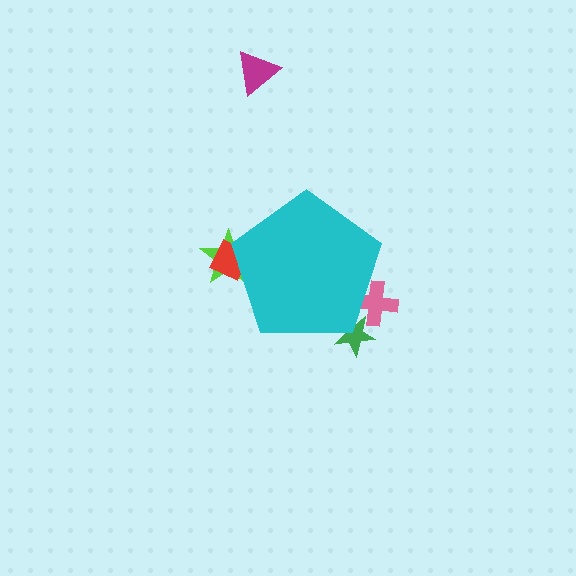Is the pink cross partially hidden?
Yes, the pink cross is partially hidden behind the cyan pentagon.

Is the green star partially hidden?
Yes, the green star is partially hidden behind the cyan pentagon.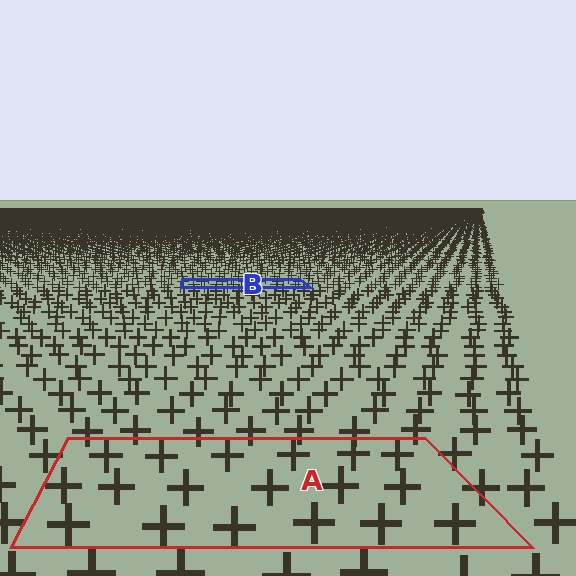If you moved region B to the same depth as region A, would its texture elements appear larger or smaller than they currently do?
They would appear larger. At a closer depth, the same texture elements are projected at a bigger on-screen size.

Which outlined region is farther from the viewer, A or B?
Region B is farther from the viewer — the texture elements inside it appear smaller and more densely packed.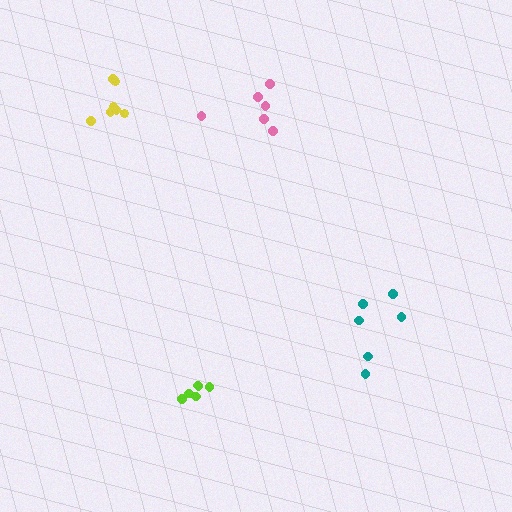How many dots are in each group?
Group 1: 6 dots, Group 2: 6 dots, Group 3: 7 dots, Group 4: 6 dots (25 total).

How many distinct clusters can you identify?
There are 4 distinct clusters.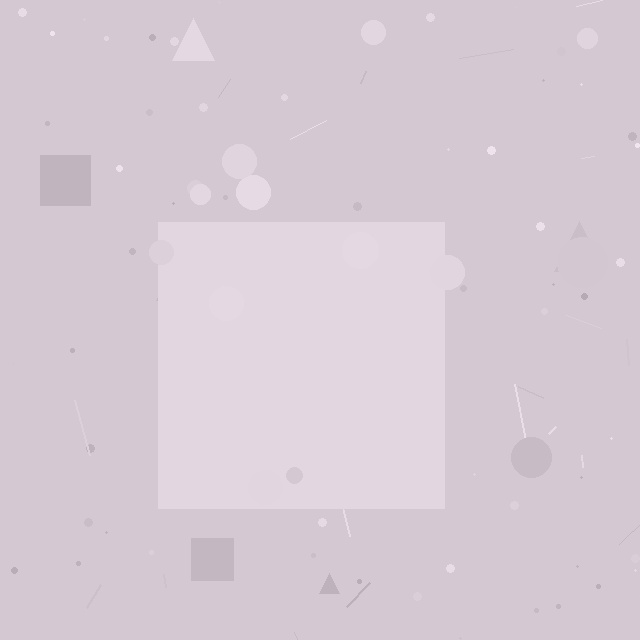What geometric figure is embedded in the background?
A square is embedded in the background.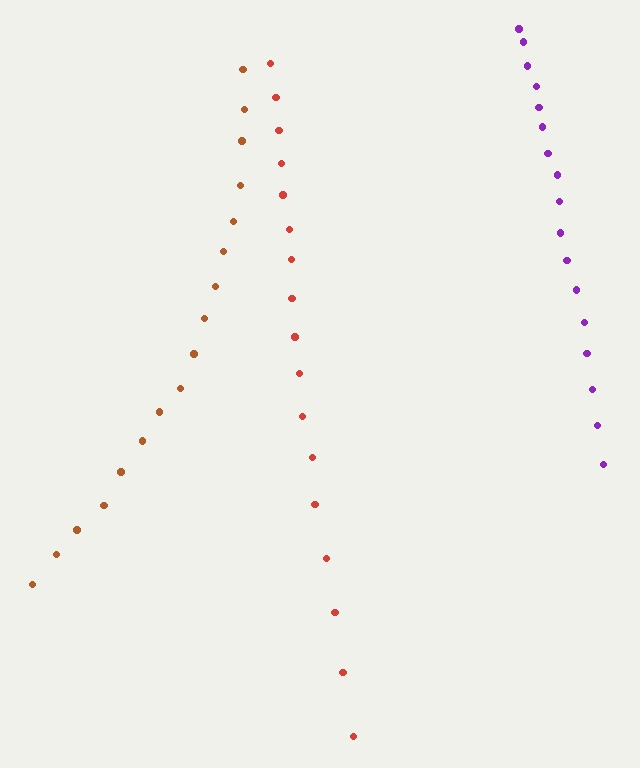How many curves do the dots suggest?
There are 3 distinct paths.